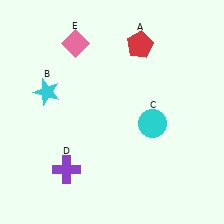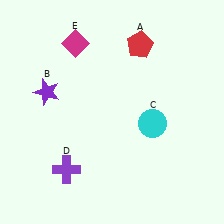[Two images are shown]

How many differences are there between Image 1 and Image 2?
There are 2 differences between the two images.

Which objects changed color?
B changed from cyan to purple. E changed from pink to magenta.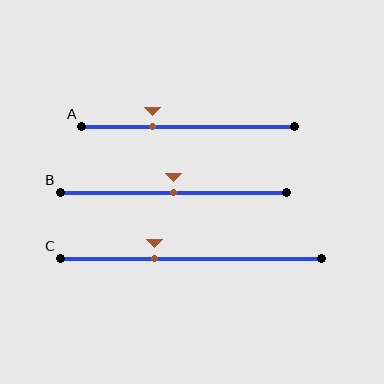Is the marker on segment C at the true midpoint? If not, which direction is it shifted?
No, the marker on segment C is shifted to the left by about 14% of the segment length.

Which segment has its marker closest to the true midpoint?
Segment B has its marker closest to the true midpoint.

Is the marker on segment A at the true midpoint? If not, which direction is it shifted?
No, the marker on segment A is shifted to the left by about 17% of the segment length.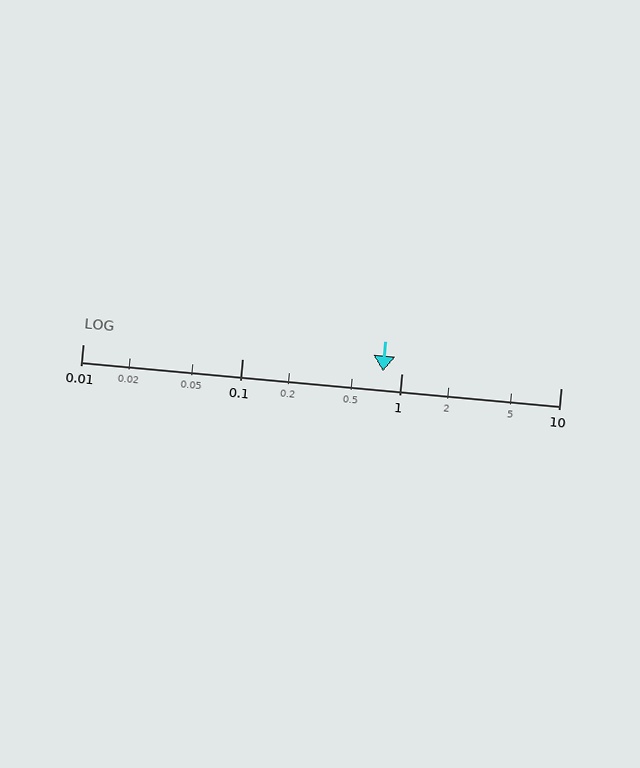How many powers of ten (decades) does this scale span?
The scale spans 3 decades, from 0.01 to 10.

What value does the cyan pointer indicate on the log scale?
The pointer indicates approximately 0.77.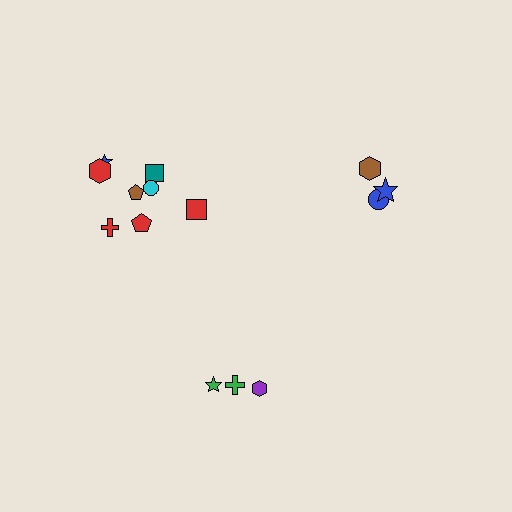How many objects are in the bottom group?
There are 3 objects.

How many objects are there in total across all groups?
There are 14 objects.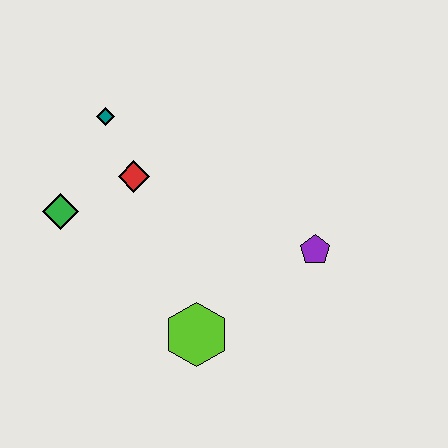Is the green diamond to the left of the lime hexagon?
Yes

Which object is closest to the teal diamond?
The red diamond is closest to the teal diamond.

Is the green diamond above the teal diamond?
No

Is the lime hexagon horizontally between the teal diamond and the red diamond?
No